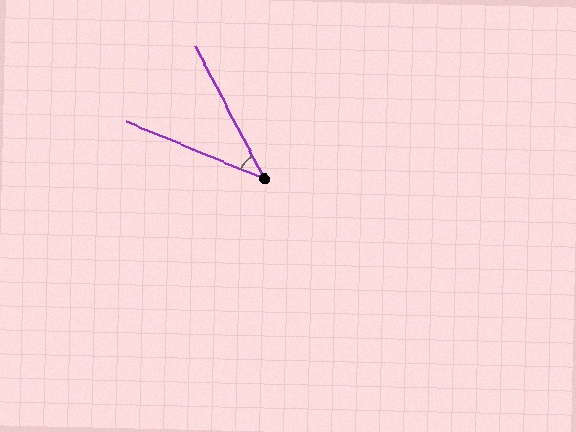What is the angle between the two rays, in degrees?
Approximately 40 degrees.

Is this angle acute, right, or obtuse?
It is acute.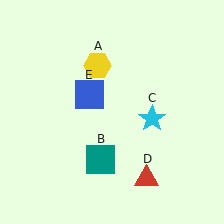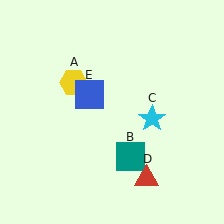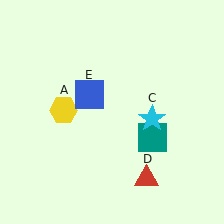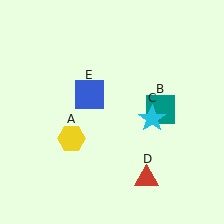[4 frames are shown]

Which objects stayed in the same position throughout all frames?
Cyan star (object C) and red triangle (object D) and blue square (object E) remained stationary.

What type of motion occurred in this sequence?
The yellow hexagon (object A), teal square (object B) rotated counterclockwise around the center of the scene.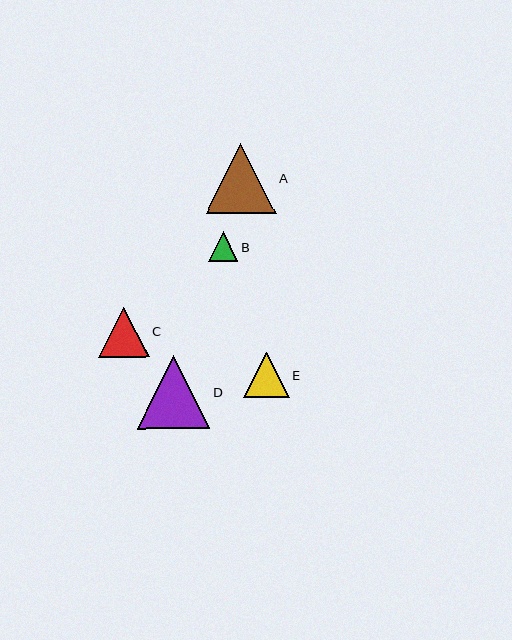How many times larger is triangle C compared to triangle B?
Triangle C is approximately 1.7 times the size of triangle B.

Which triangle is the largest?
Triangle D is the largest with a size of approximately 72 pixels.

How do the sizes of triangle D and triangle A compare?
Triangle D and triangle A are approximately the same size.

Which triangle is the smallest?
Triangle B is the smallest with a size of approximately 30 pixels.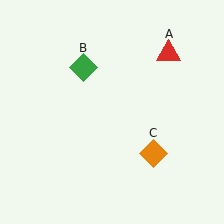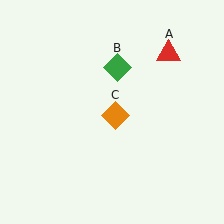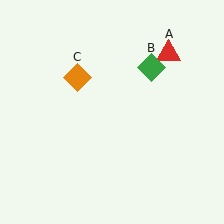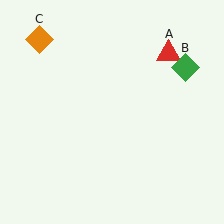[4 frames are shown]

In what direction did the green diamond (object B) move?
The green diamond (object B) moved right.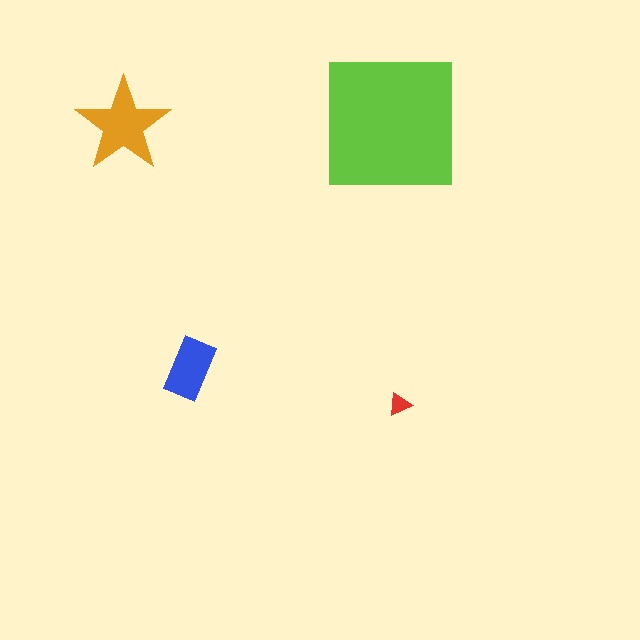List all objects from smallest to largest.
The red triangle, the blue rectangle, the orange star, the lime square.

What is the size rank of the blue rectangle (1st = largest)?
3rd.